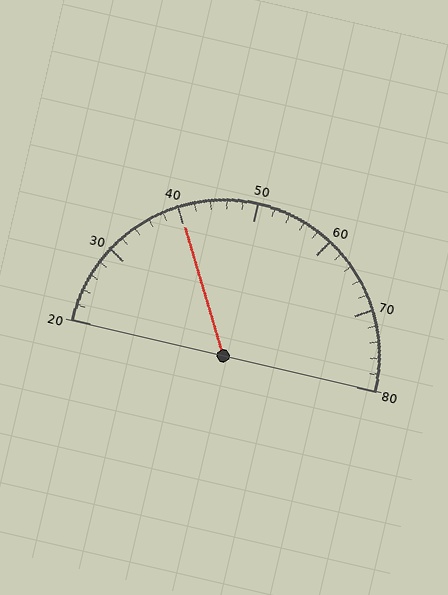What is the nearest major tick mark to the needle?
The nearest major tick mark is 40.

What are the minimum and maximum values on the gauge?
The gauge ranges from 20 to 80.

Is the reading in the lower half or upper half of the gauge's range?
The reading is in the lower half of the range (20 to 80).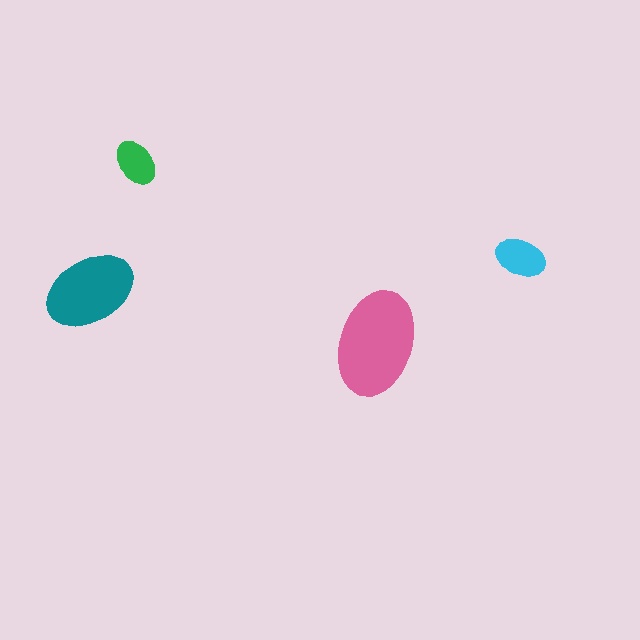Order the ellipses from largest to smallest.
the pink one, the teal one, the cyan one, the green one.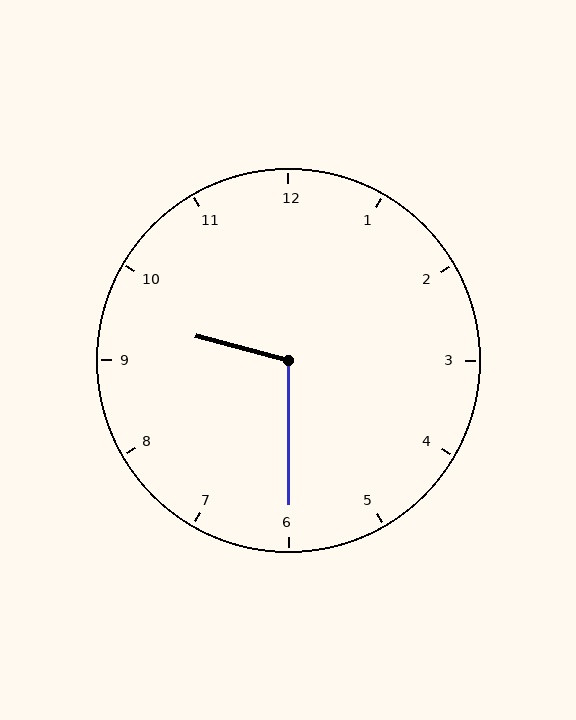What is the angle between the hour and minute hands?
Approximately 105 degrees.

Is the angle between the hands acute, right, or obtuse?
It is obtuse.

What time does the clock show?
9:30.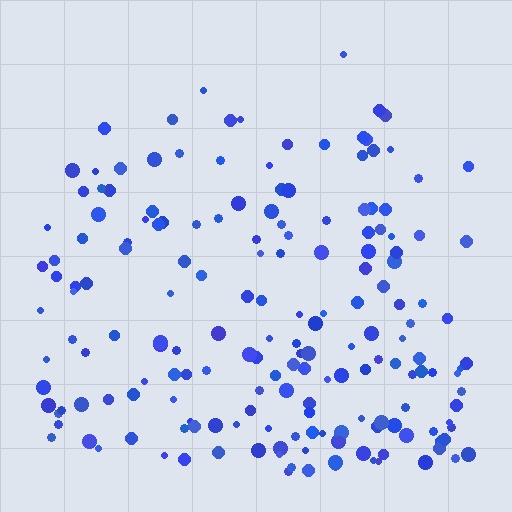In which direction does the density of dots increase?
From top to bottom, with the bottom side densest.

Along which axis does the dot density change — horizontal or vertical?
Vertical.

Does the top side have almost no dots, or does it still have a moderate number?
Still a moderate number, just noticeably fewer than the bottom.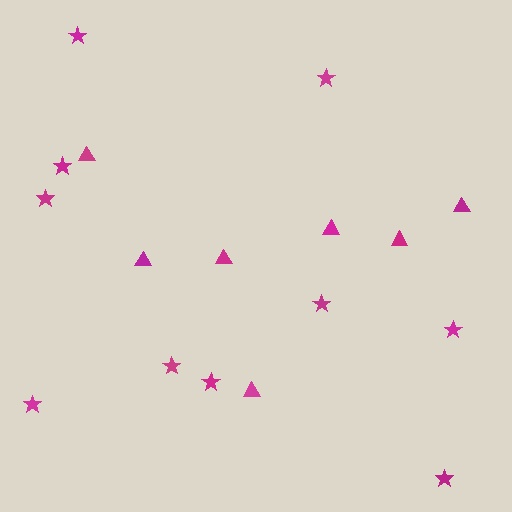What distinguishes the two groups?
There are 2 groups: one group of triangles (7) and one group of stars (10).